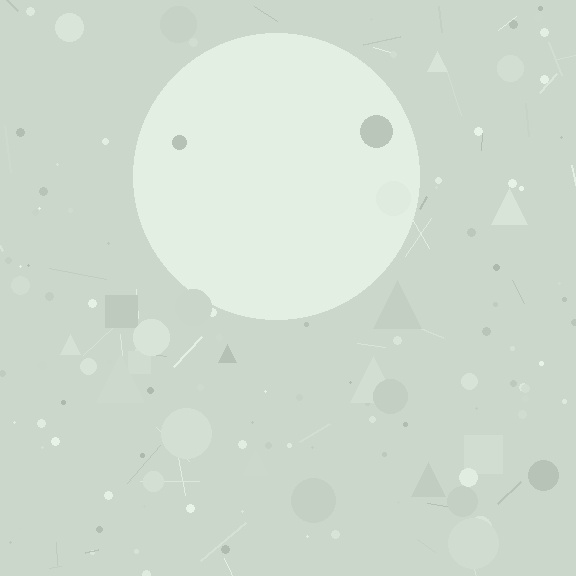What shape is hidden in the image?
A circle is hidden in the image.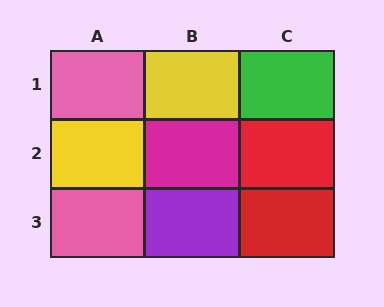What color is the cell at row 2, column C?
Red.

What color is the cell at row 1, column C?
Green.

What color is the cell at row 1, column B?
Yellow.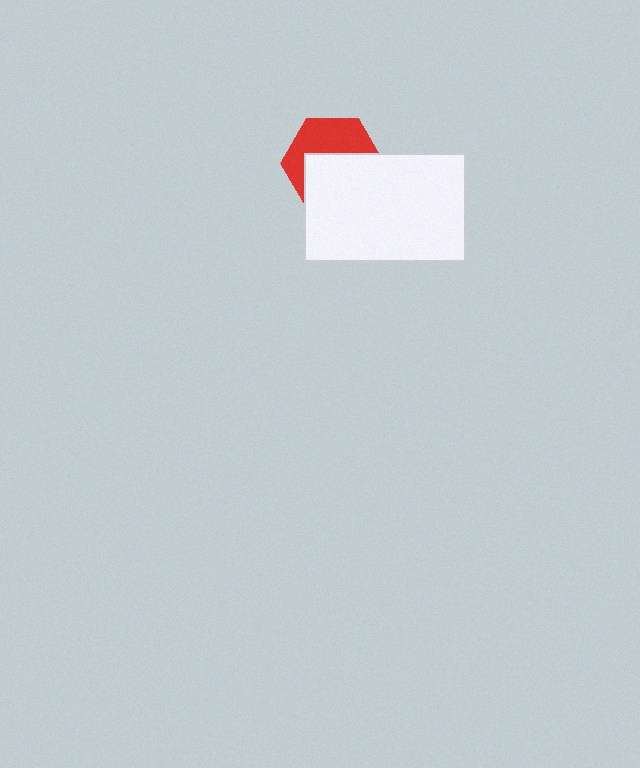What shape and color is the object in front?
The object in front is a white rectangle.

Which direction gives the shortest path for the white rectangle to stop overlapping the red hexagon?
Moving down gives the shortest separation.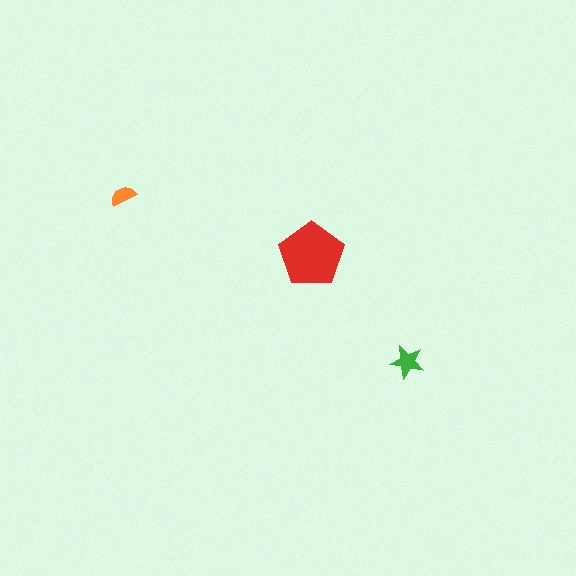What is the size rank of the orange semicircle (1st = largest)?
3rd.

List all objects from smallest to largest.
The orange semicircle, the green star, the red pentagon.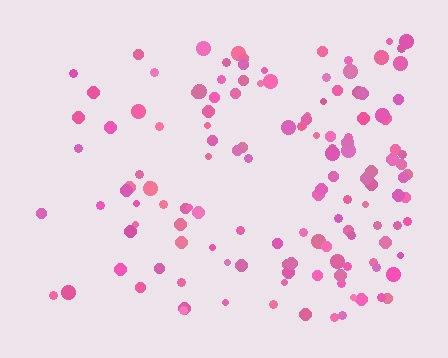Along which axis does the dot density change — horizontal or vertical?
Horizontal.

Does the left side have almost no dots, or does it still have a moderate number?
Still a moderate number, just noticeably fewer than the right.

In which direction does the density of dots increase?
From left to right, with the right side densest.